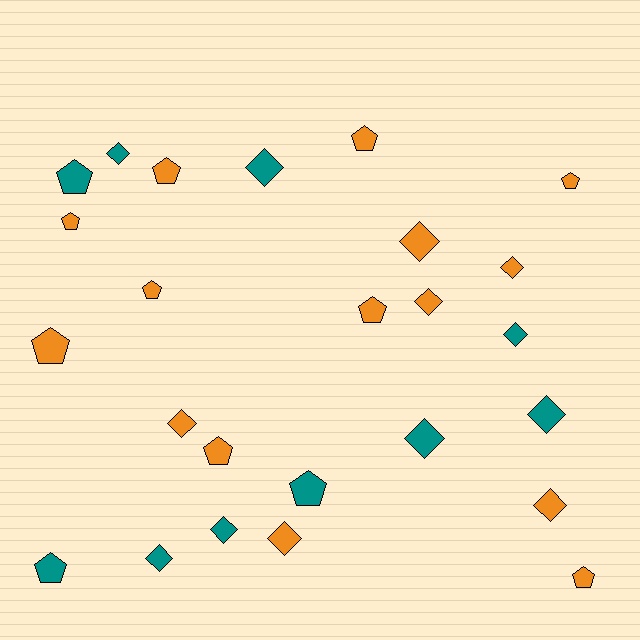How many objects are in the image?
There are 25 objects.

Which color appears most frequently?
Orange, with 15 objects.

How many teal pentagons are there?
There are 3 teal pentagons.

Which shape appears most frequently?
Diamond, with 13 objects.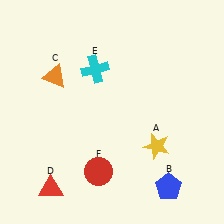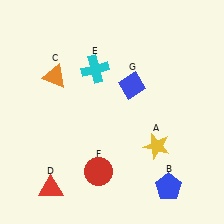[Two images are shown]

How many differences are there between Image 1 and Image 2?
There is 1 difference between the two images.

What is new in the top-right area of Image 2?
A blue diamond (G) was added in the top-right area of Image 2.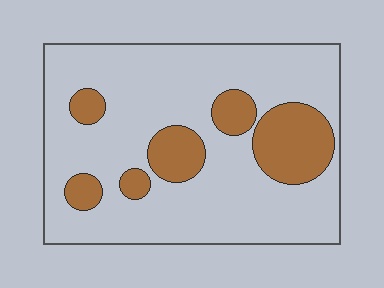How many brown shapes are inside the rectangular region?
6.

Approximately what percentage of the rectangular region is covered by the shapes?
Approximately 20%.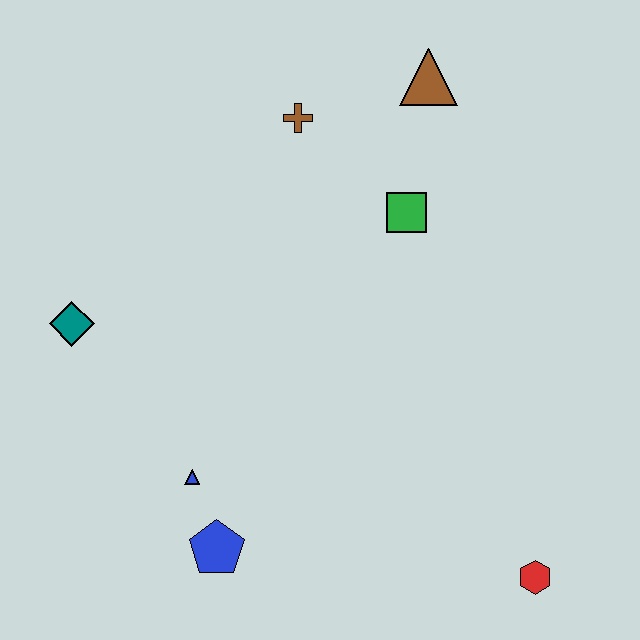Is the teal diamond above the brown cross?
No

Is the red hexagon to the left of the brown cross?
No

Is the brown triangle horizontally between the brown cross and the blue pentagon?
No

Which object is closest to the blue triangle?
The blue pentagon is closest to the blue triangle.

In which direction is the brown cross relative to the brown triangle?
The brown cross is to the left of the brown triangle.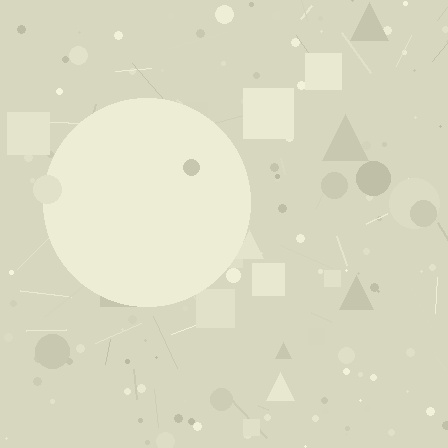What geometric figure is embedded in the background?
A circle is embedded in the background.